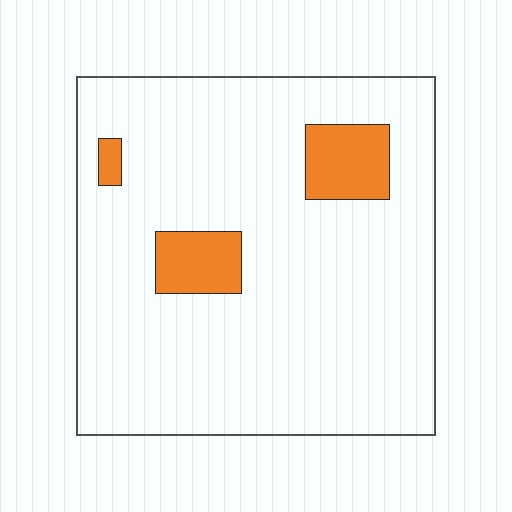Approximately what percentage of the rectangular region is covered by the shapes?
Approximately 10%.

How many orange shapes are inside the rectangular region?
3.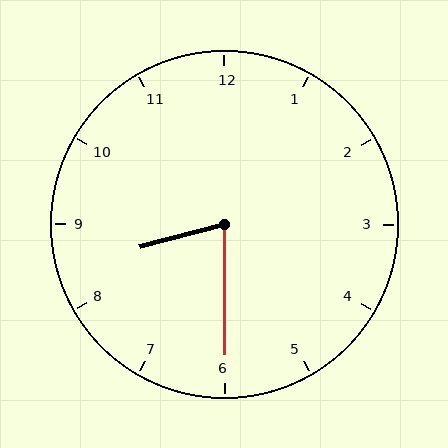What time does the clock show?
8:30.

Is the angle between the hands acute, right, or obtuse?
It is acute.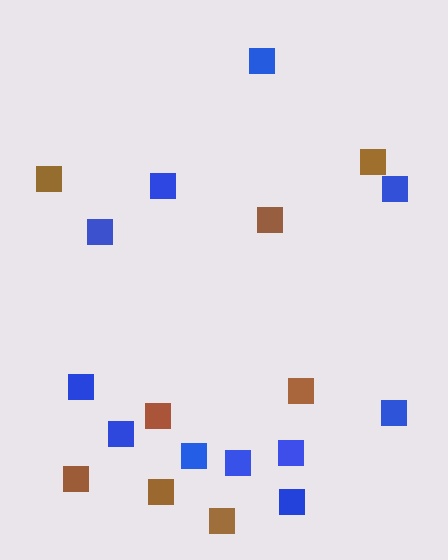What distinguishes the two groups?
There are 2 groups: one group of blue squares (11) and one group of brown squares (8).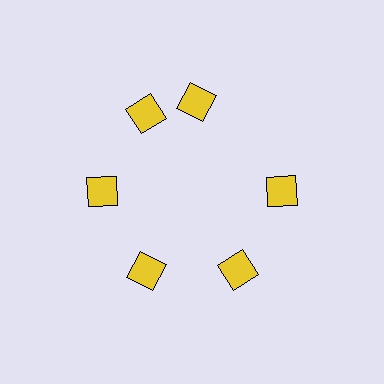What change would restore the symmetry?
The symmetry would be restored by rotating it back into even spacing with its neighbors so that all 6 diamonds sit at equal angles and equal distance from the center.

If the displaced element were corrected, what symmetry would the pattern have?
It would have 6-fold rotational symmetry — the pattern would map onto itself every 60 degrees.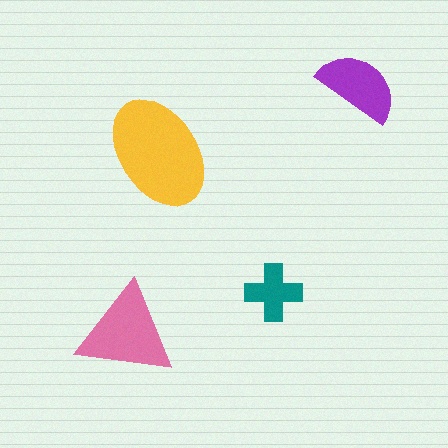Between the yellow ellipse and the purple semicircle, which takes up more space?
The yellow ellipse.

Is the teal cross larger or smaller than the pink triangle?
Smaller.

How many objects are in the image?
There are 4 objects in the image.